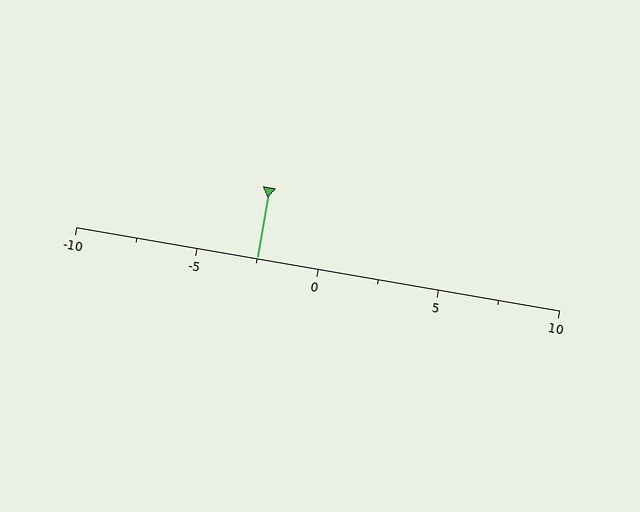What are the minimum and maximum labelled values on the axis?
The axis runs from -10 to 10.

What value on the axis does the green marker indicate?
The marker indicates approximately -2.5.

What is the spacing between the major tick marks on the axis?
The major ticks are spaced 5 apart.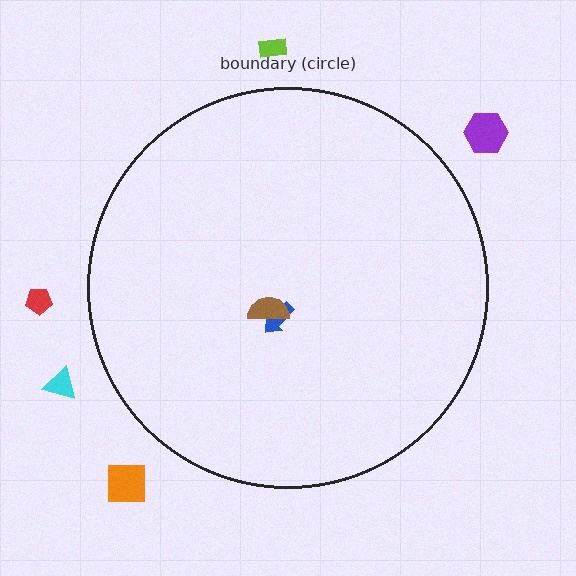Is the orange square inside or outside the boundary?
Outside.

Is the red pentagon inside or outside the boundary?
Outside.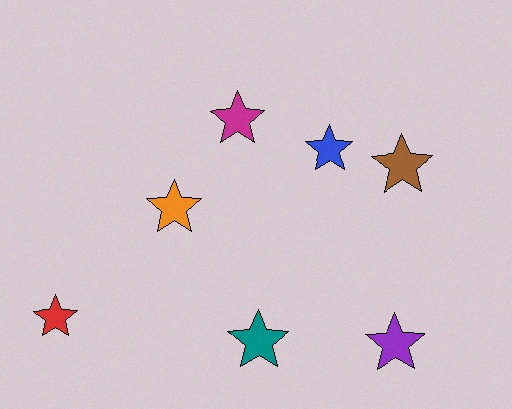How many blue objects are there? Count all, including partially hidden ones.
There is 1 blue object.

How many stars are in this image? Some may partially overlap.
There are 7 stars.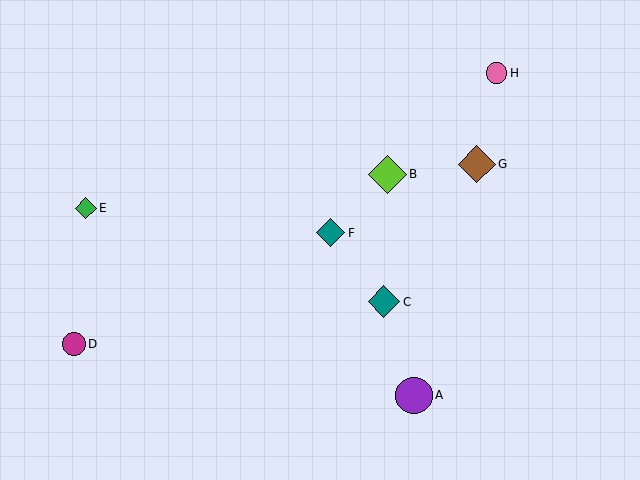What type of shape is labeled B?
Shape B is a lime diamond.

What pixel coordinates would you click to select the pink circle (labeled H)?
Click at (496, 73) to select the pink circle H.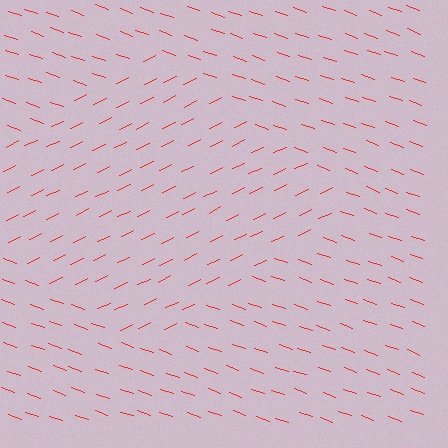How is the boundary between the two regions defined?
The boundary is defined purely by a change in line orientation (approximately 45 degrees difference). All lines are the same color and thickness.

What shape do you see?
I see a diamond.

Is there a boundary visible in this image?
Yes, there is a texture boundary formed by a change in line orientation.